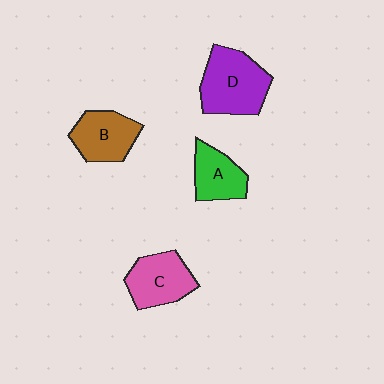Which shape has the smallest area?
Shape A (green).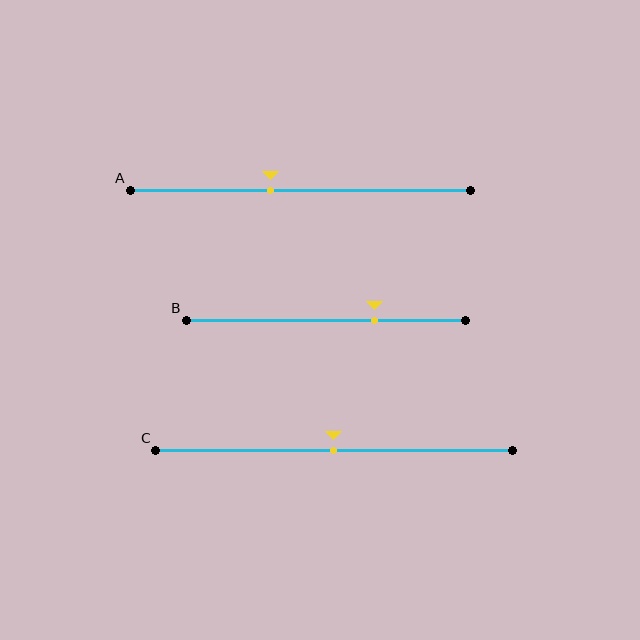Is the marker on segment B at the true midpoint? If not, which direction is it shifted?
No, the marker on segment B is shifted to the right by about 17% of the segment length.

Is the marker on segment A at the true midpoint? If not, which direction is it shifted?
No, the marker on segment A is shifted to the left by about 9% of the segment length.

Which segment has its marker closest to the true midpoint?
Segment C has its marker closest to the true midpoint.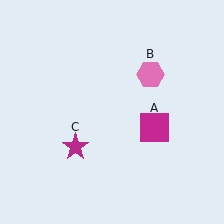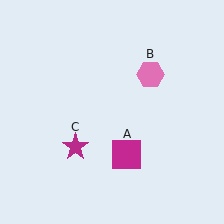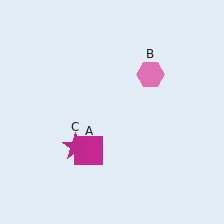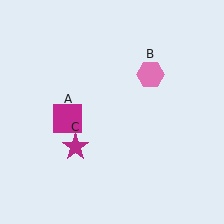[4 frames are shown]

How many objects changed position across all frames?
1 object changed position: magenta square (object A).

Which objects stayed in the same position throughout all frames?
Pink hexagon (object B) and magenta star (object C) remained stationary.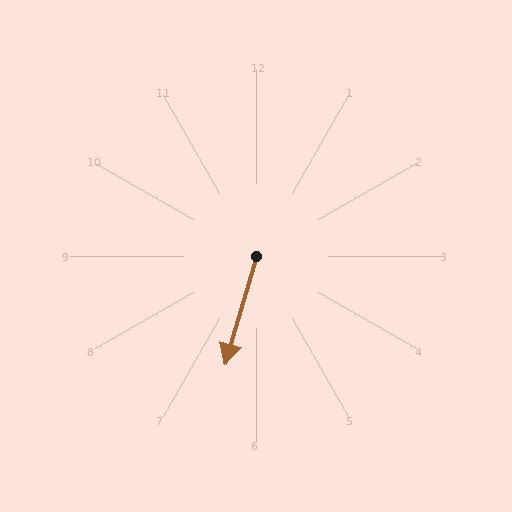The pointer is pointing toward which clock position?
Roughly 7 o'clock.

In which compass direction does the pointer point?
South.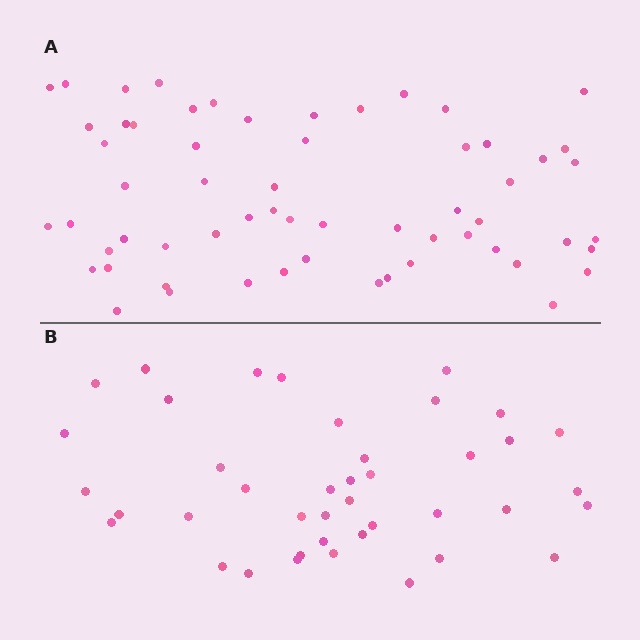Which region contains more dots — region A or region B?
Region A (the top region) has more dots.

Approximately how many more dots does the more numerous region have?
Region A has approximately 20 more dots than region B.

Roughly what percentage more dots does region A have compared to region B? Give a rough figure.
About 45% more.